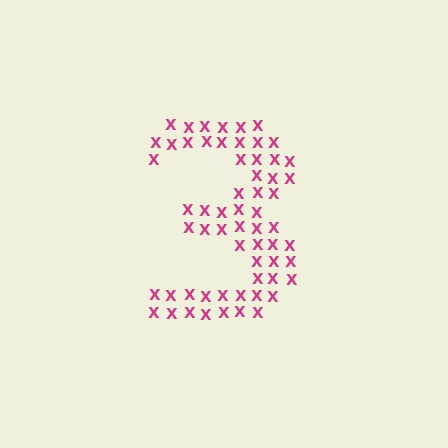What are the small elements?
The small elements are letter X's.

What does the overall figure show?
The overall figure shows the digit 3.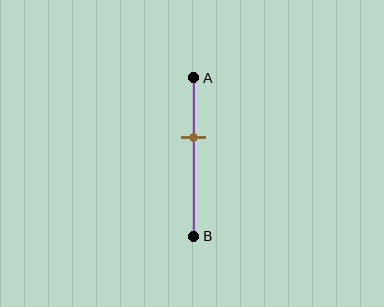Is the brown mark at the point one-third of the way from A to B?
No, the mark is at about 35% from A, not at the 33% one-third point.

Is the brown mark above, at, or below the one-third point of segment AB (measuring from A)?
The brown mark is below the one-third point of segment AB.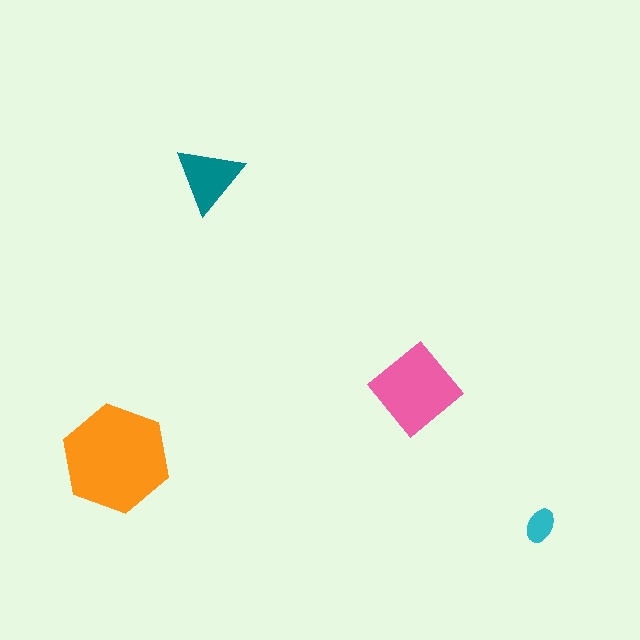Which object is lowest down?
The cyan ellipse is bottommost.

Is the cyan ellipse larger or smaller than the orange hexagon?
Smaller.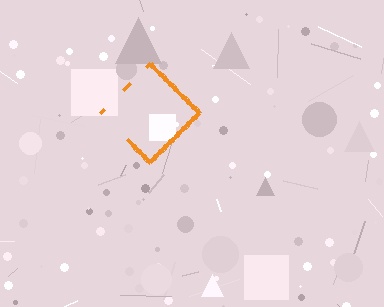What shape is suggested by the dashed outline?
The dashed outline suggests a diamond.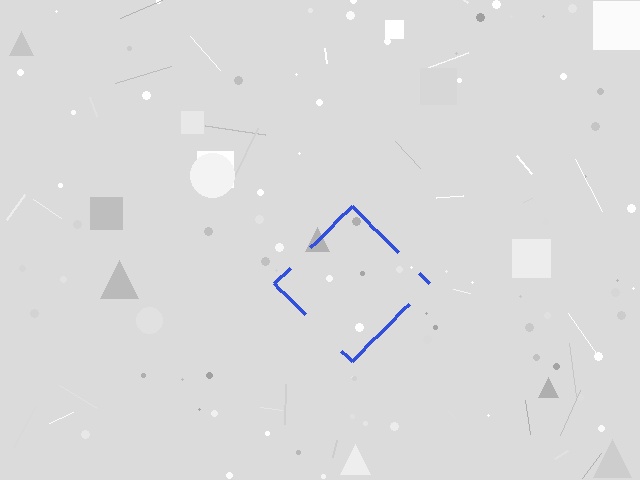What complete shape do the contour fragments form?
The contour fragments form a diamond.